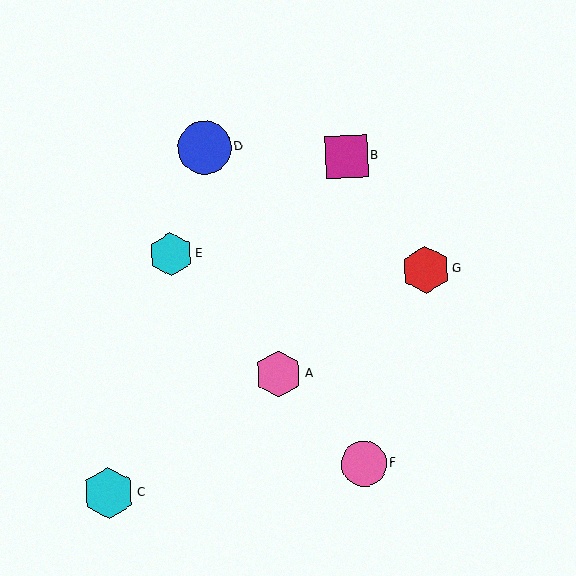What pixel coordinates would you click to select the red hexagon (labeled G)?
Click at (426, 270) to select the red hexagon G.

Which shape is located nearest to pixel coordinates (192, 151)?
The blue circle (labeled D) at (204, 148) is nearest to that location.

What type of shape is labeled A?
Shape A is a pink hexagon.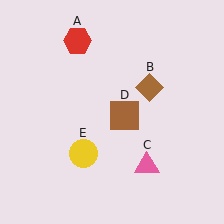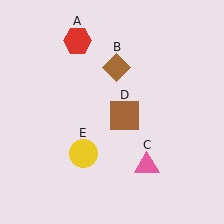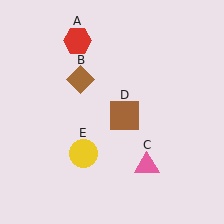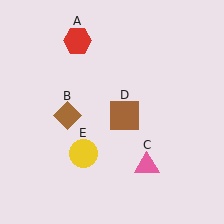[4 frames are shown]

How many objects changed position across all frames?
1 object changed position: brown diamond (object B).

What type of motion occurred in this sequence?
The brown diamond (object B) rotated counterclockwise around the center of the scene.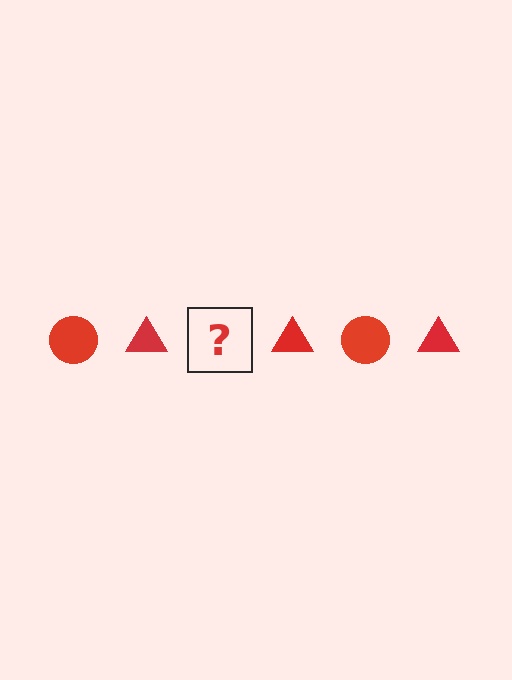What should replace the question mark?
The question mark should be replaced with a red circle.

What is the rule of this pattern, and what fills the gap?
The rule is that the pattern cycles through circle, triangle shapes in red. The gap should be filled with a red circle.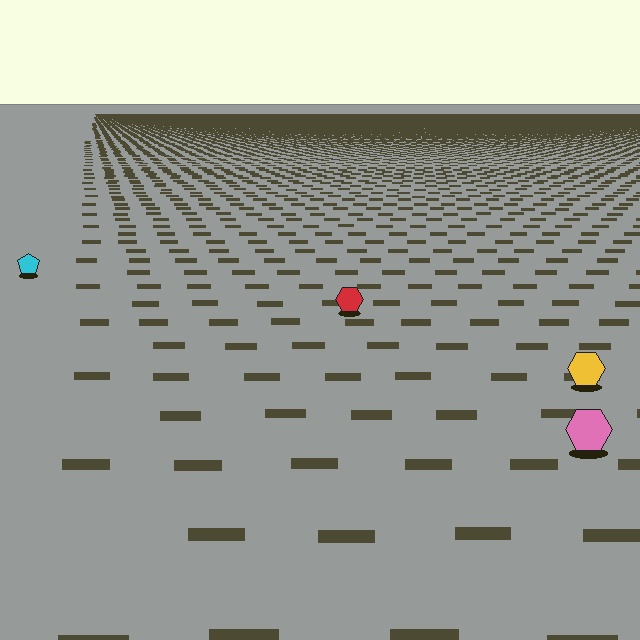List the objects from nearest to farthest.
From nearest to farthest: the pink hexagon, the yellow hexagon, the red hexagon, the cyan pentagon.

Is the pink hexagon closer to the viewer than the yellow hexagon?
Yes. The pink hexagon is closer — you can tell from the texture gradient: the ground texture is coarser near it.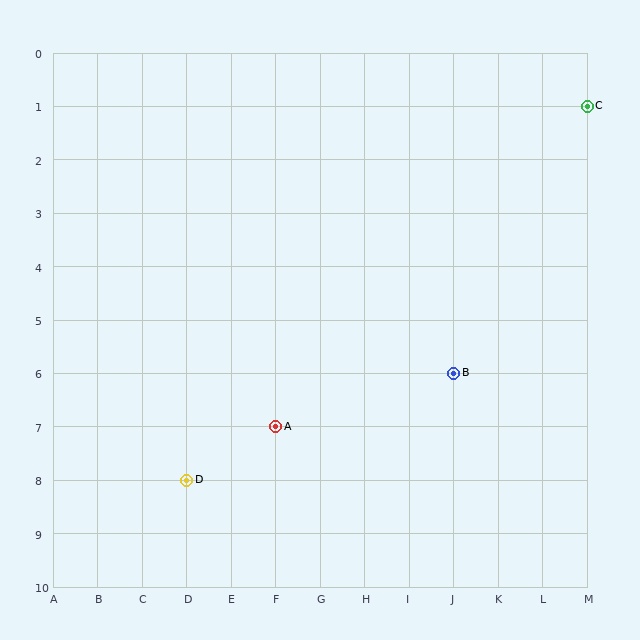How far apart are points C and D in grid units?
Points C and D are 9 columns and 7 rows apart (about 11.4 grid units diagonally).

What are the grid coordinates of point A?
Point A is at grid coordinates (F, 7).